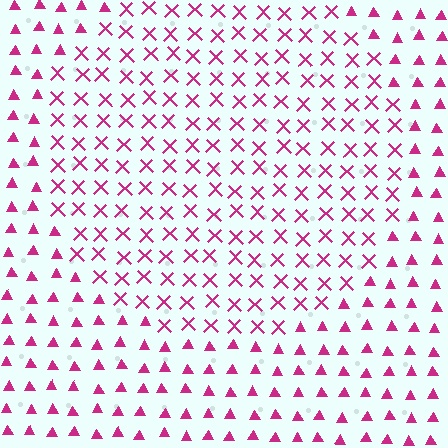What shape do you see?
I see a circle.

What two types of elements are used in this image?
The image uses X marks inside the circle region and triangles outside it.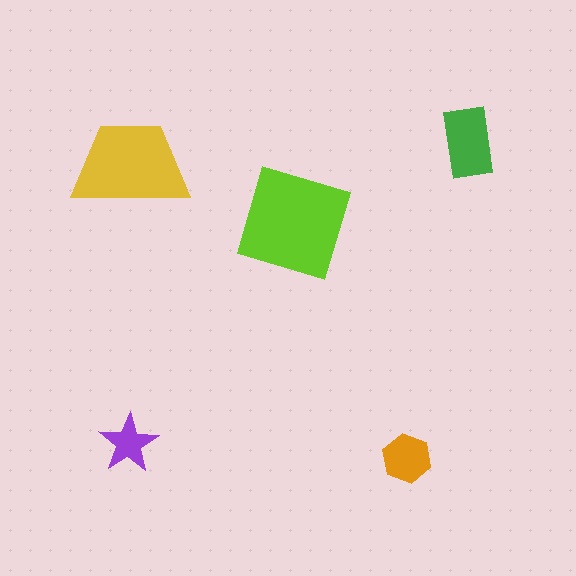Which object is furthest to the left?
The purple star is leftmost.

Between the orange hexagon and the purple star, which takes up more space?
The orange hexagon.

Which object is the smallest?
The purple star.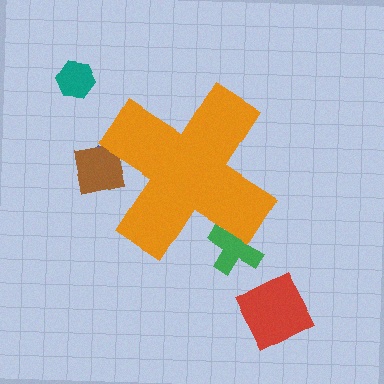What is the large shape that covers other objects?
An orange cross.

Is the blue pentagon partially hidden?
Yes, the blue pentagon is partially hidden behind the orange cross.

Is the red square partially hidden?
No, the red square is fully visible.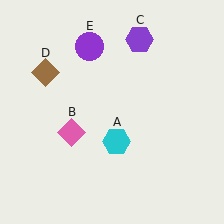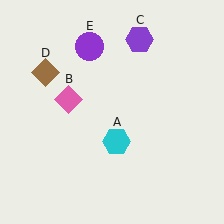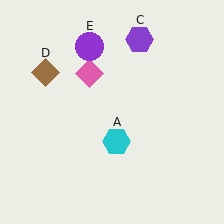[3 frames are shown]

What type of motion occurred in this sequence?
The pink diamond (object B) rotated clockwise around the center of the scene.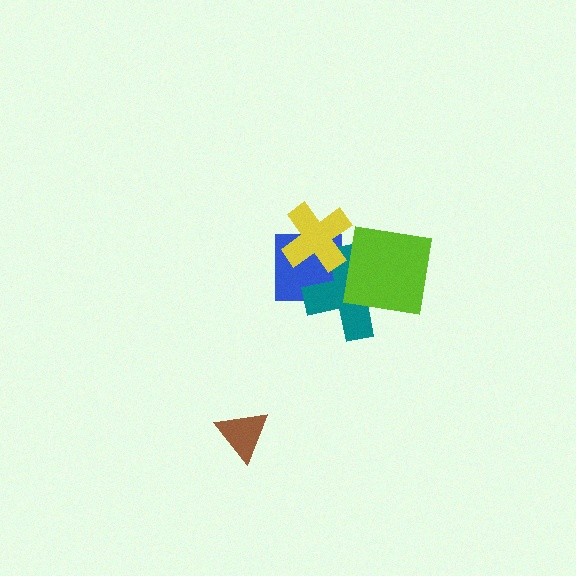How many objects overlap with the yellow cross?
2 objects overlap with the yellow cross.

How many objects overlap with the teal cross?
3 objects overlap with the teal cross.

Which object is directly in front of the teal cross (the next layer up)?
The lime square is directly in front of the teal cross.